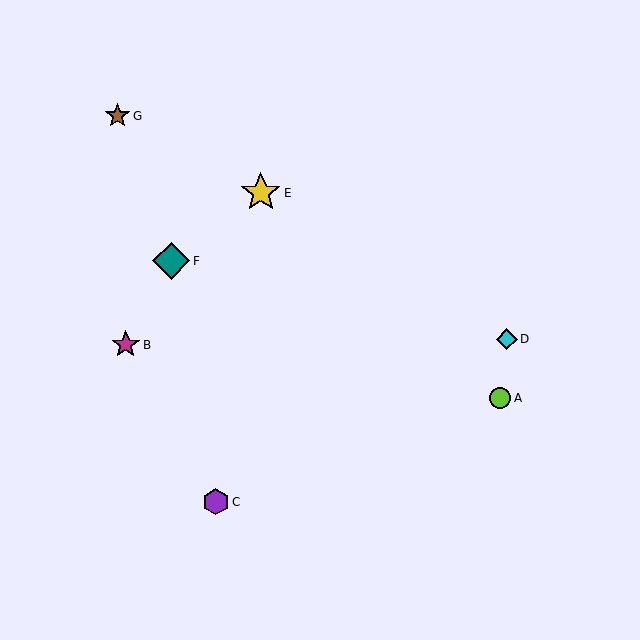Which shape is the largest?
The yellow star (labeled E) is the largest.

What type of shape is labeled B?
Shape B is a magenta star.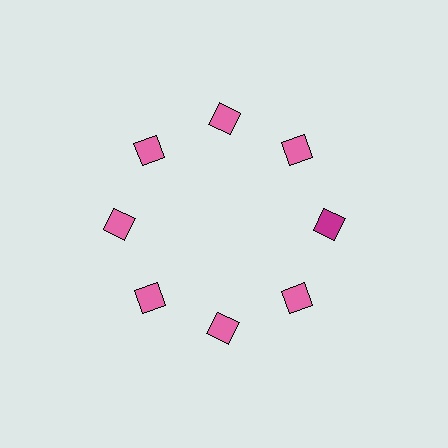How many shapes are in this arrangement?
There are 8 shapes arranged in a ring pattern.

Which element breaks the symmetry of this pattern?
The magenta diamond at roughly the 3 o'clock position breaks the symmetry. All other shapes are pink diamonds.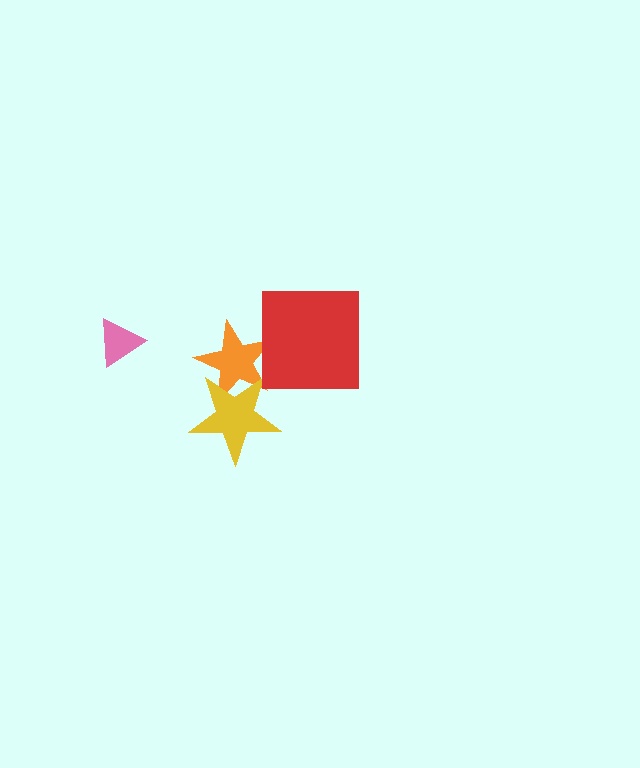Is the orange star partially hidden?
Yes, it is partially covered by another shape.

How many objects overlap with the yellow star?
1 object overlaps with the yellow star.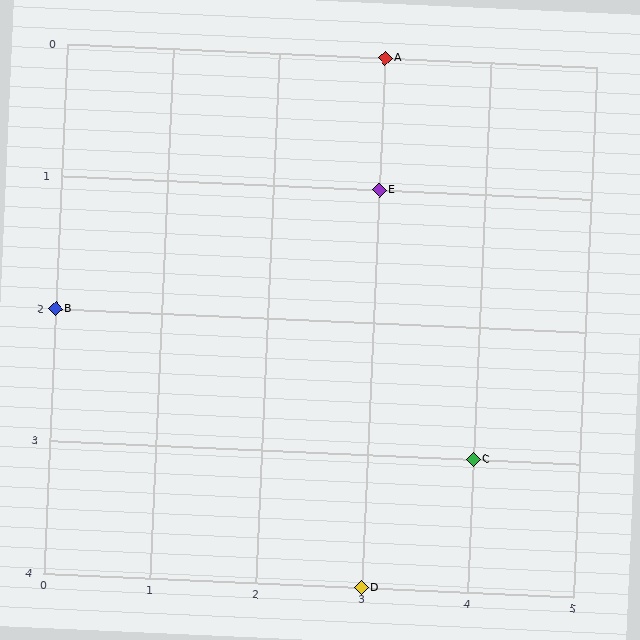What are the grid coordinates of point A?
Point A is at grid coordinates (3, 0).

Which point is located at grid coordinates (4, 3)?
Point C is at (4, 3).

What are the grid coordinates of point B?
Point B is at grid coordinates (0, 2).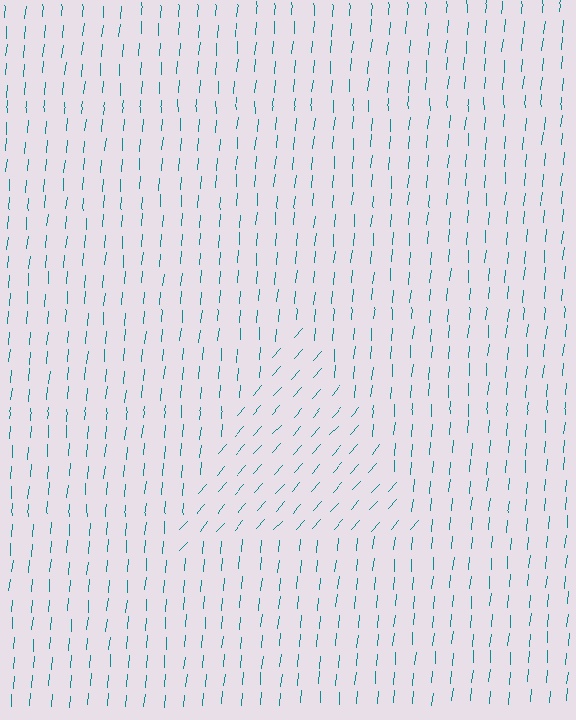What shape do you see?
I see a triangle.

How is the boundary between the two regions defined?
The boundary is defined purely by a change in line orientation (approximately 36 degrees difference). All lines are the same color and thickness.